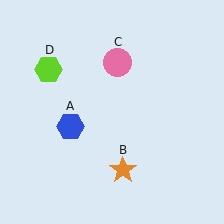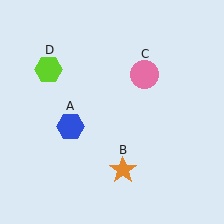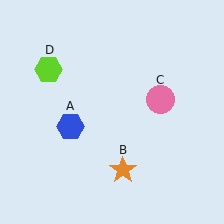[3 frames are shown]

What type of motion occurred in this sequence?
The pink circle (object C) rotated clockwise around the center of the scene.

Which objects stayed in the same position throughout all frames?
Blue hexagon (object A) and orange star (object B) and lime hexagon (object D) remained stationary.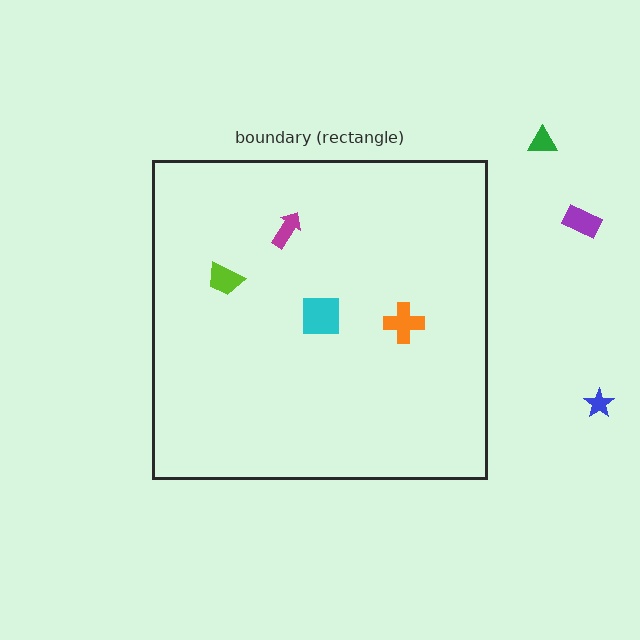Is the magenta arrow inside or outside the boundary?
Inside.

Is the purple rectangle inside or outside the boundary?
Outside.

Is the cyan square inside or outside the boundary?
Inside.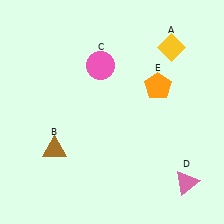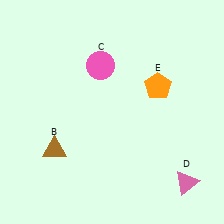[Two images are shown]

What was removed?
The yellow diamond (A) was removed in Image 2.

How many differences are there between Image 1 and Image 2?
There is 1 difference between the two images.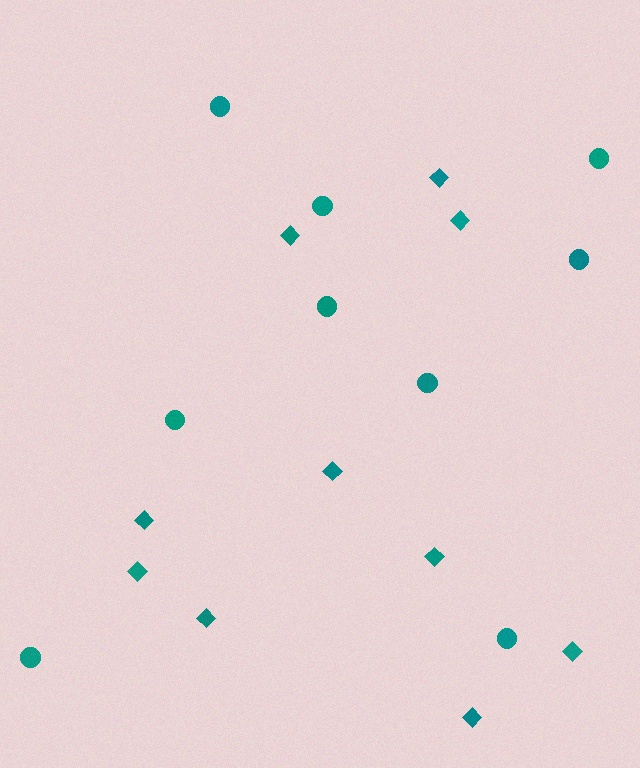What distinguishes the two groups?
There are 2 groups: one group of diamonds (10) and one group of circles (9).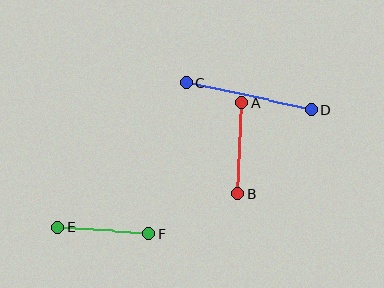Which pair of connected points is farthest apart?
Points C and D are farthest apart.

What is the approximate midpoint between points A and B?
The midpoint is at approximately (240, 148) pixels.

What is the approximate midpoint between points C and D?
The midpoint is at approximately (249, 96) pixels.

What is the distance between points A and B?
The distance is approximately 91 pixels.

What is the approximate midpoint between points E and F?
The midpoint is at approximately (104, 230) pixels.